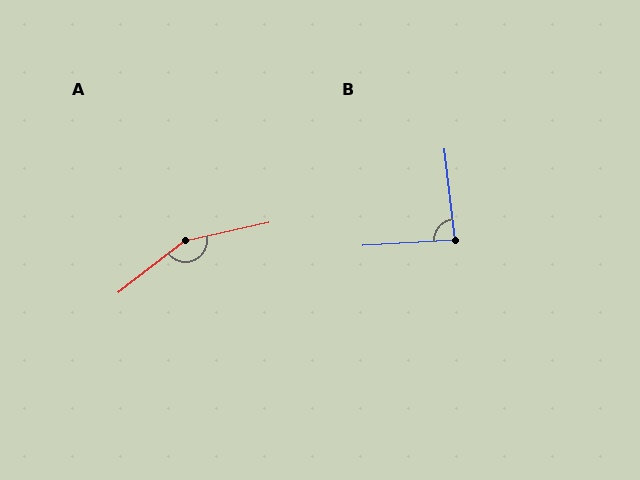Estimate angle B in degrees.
Approximately 87 degrees.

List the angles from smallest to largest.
B (87°), A (155°).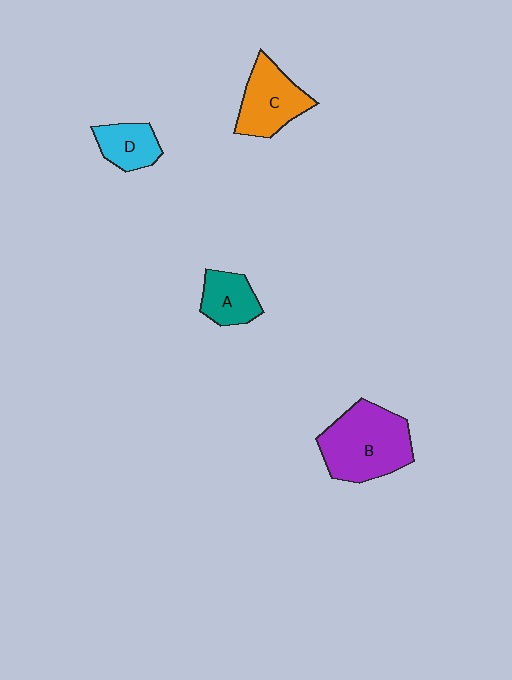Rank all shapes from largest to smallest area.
From largest to smallest: B (purple), C (orange), A (teal), D (cyan).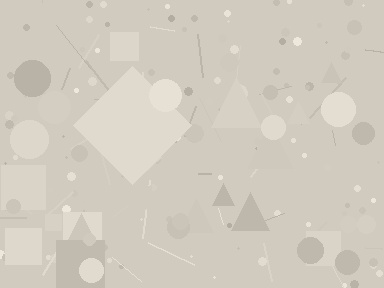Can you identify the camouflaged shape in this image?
The camouflaged shape is a diamond.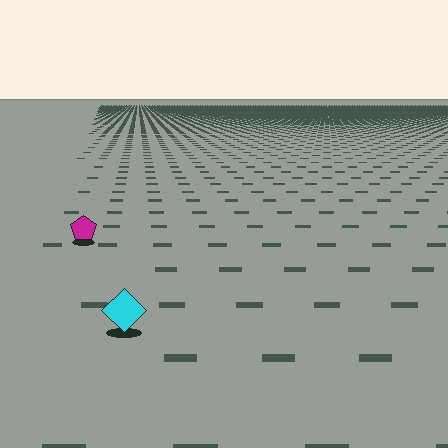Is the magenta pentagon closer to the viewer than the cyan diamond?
No. The cyan diamond is closer — you can tell from the texture gradient: the ground texture is coarser near it.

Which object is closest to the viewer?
The cyan diamond is closest. The texture marks near it are larger and more spread out.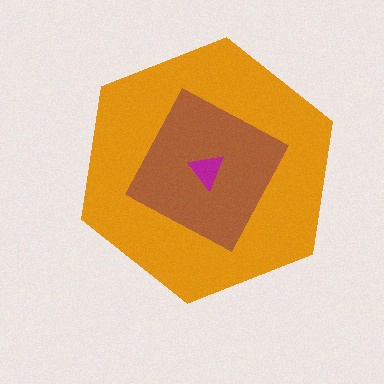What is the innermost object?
The magenta triangle.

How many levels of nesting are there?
3.